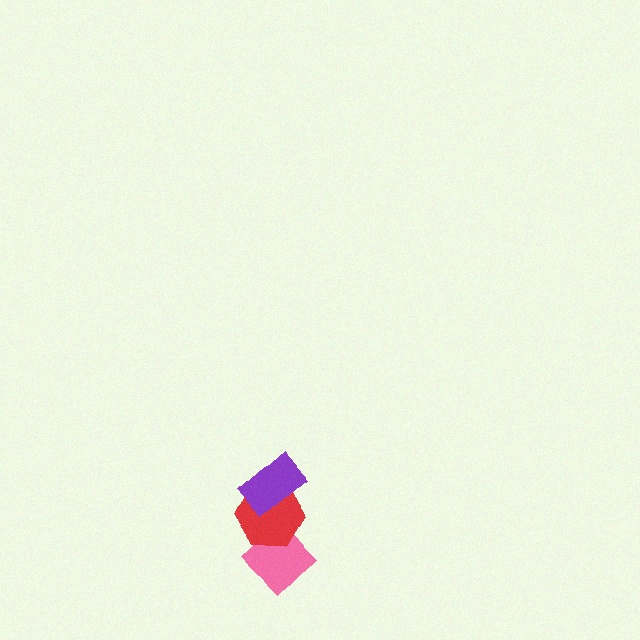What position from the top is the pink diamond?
The pink diamond is 3rd from the top.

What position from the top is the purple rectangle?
The purple rectangle is 1st from the top.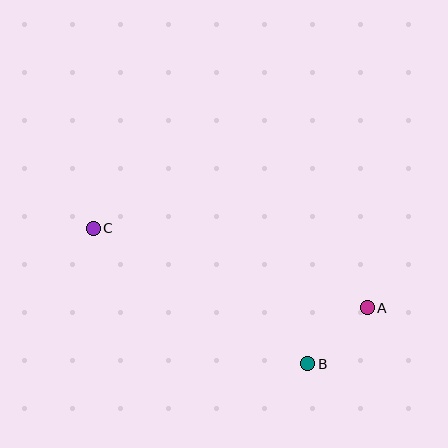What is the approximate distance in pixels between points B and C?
The distance between B and C is approximately 254 pixels.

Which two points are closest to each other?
Points A and B are closest to each other.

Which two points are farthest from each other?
Points A and C are farthest from each other.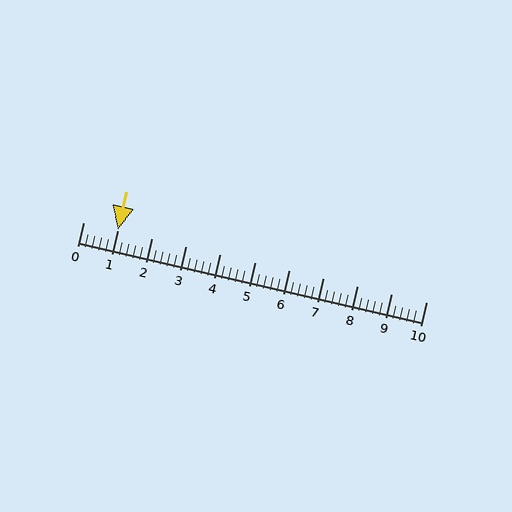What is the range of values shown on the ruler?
The ruler shows values from 0 to 10.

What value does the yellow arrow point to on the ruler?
The yellow arrow points to approximately 1.0.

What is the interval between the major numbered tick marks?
The major tick marks are spaced 1 units apart.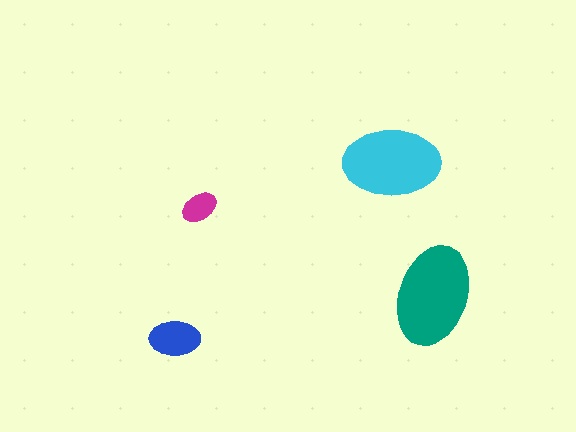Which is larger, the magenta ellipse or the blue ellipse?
The blue one.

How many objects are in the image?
There are 4 objects in the image.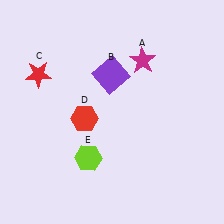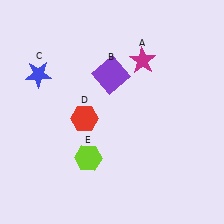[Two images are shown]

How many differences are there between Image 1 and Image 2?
There is 1 difference between the two images.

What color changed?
The star (C) changed from red in Image 1 to blue in Image 2.